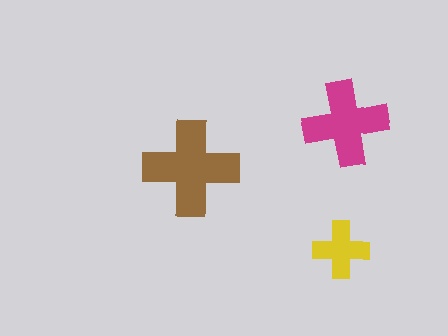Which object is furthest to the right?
The magenta cross is rightmost.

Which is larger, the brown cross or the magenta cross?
The brown one.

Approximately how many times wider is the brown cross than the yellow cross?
About 1.5 times wider.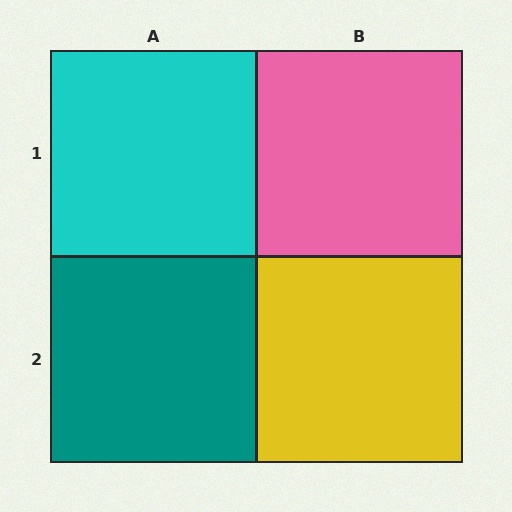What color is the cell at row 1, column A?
Cyan.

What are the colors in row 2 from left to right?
Teal, yellow.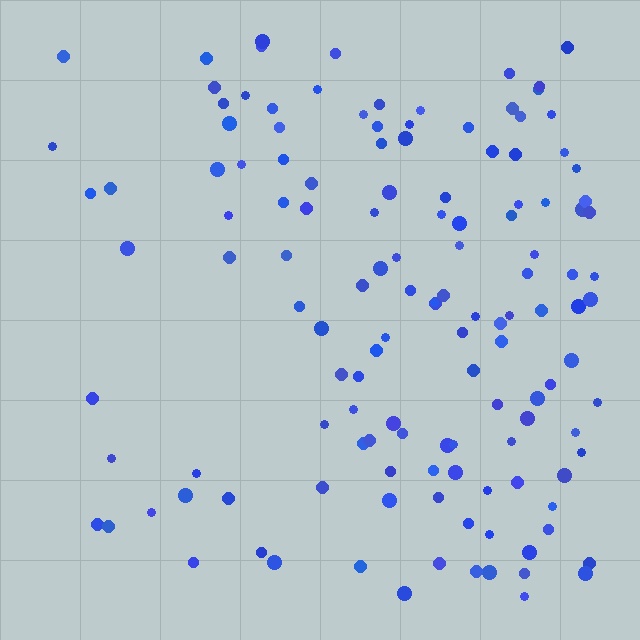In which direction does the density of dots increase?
From left to right, with the right side densest.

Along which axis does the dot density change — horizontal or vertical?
Horizontal.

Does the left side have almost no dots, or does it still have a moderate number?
Still a moderate number, just noticeably fewer than the right.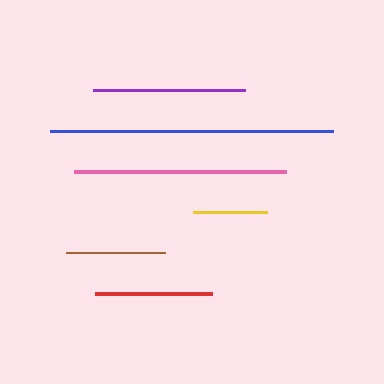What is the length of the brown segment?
The brown segment is approximately 99 pixels long.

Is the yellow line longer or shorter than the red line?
The red line is longer than the yellow line.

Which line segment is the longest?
The blue line is the longest at approximately 283 pixels.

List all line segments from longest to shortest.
From longest to shortest: blue, pink, purple, red, brown, yellow.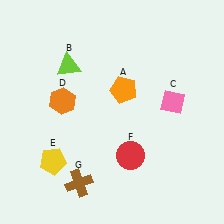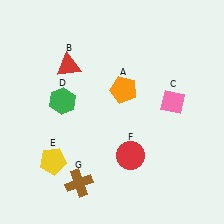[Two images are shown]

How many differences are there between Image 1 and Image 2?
There are 2 differences between the two images.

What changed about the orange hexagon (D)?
In Image 1, D is orange. In Image 2, it changed to green.